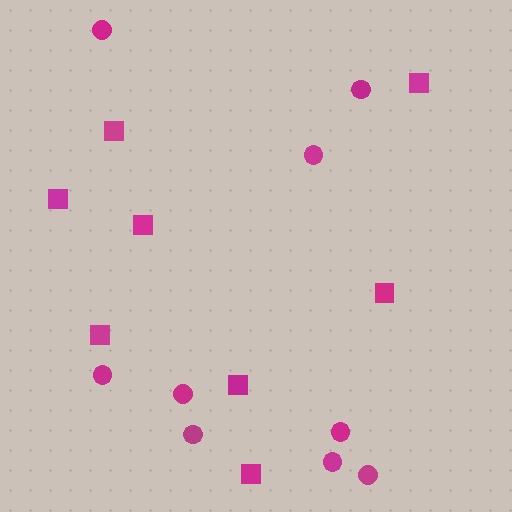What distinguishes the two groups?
There are 2 groups: one group of squares (8) and one group of circles (9).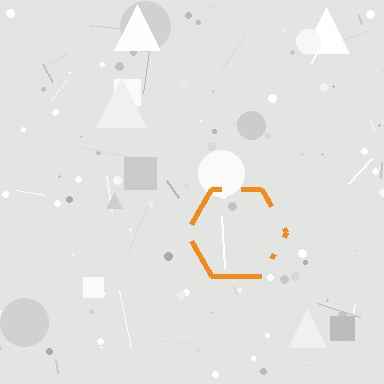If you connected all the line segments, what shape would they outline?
They would outline a hexagon.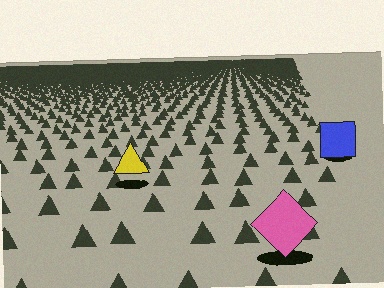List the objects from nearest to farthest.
From nearest to farthest: the pink diamond, the yellow triangle, the blue square.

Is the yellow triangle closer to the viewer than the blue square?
Yes. The yellow triangle is closer — you can tell from the texture gradient: the ground texture is coarser near it.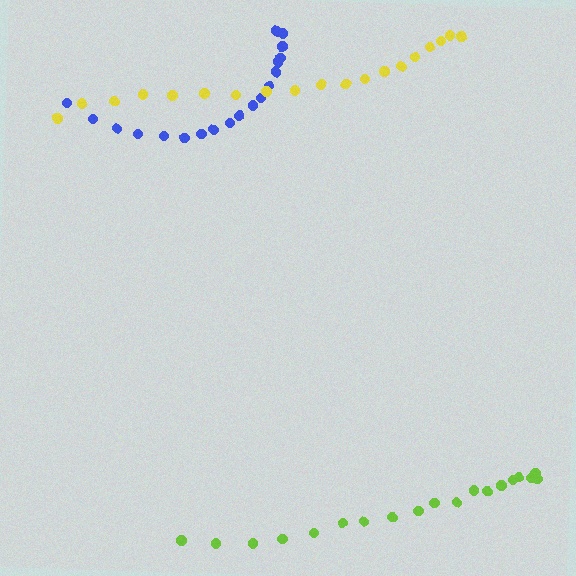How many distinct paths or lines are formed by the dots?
There are 3 distinct paths.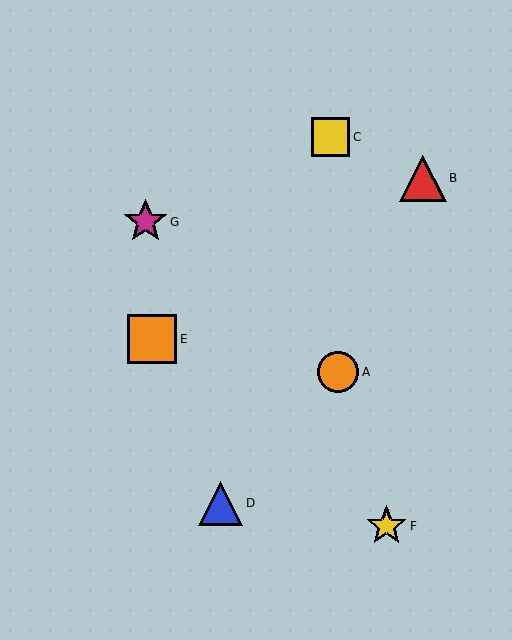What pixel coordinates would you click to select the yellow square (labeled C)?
Click at (331, 137) to select the yellow square C.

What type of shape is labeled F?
Shape F is a yellow star.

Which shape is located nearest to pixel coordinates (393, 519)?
The yellow star (labeled F) at (387, 526) is nearest to that location.